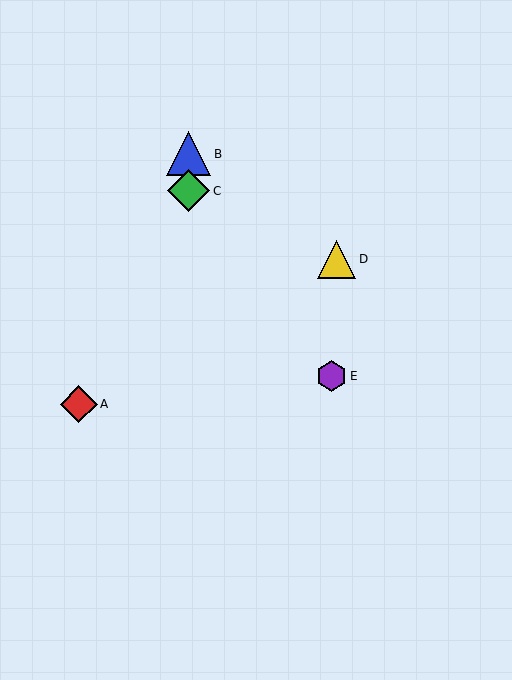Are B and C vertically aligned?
Yes, both are at x≈189.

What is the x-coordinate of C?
Object C is at x≈189.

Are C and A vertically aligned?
No, C is at x≈189 and A is at x≈79.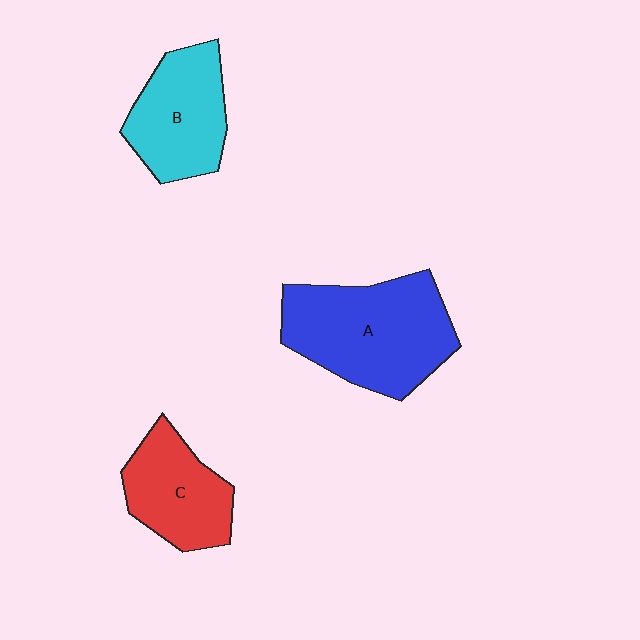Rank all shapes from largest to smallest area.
From largest to smallest: A (blue), B (cyan), C (red).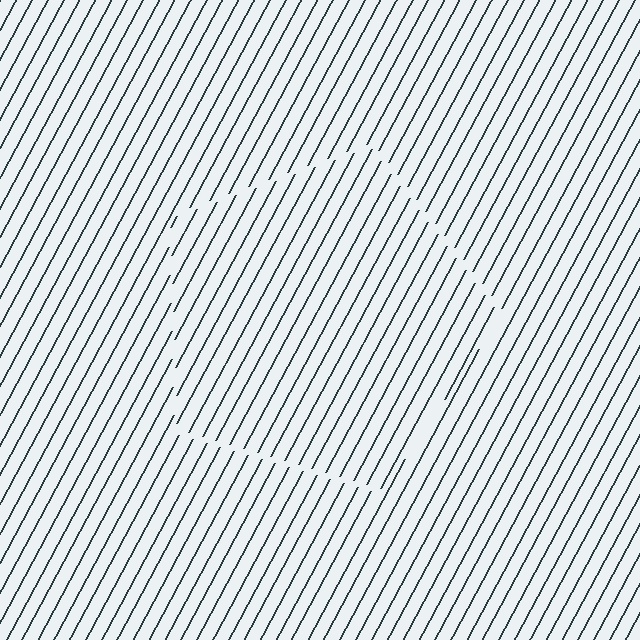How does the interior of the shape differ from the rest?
The interior of the shape contains the same grating, shifted by half a period — the contour is defined by the phase discontinuity where line-ends from the inner and outer gratings abut.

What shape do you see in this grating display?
An illusory pentagon. The interior of the shape contains the same grating, shifted by half a period — the contour is defined by the phase discontinuity where line-ends from the inner and outer gratings abut.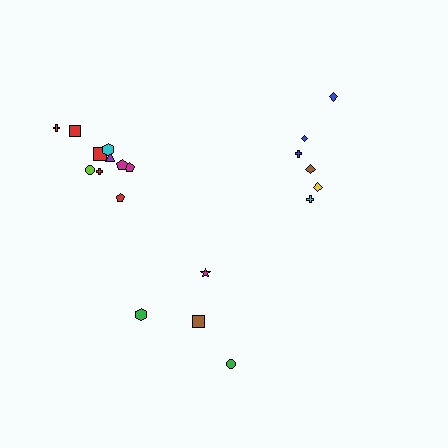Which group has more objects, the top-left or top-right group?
The top-left group.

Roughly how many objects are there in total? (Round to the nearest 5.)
Roughly 20 objects in total.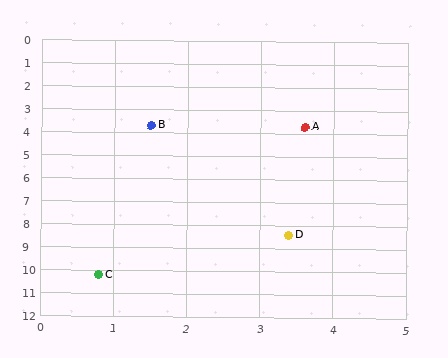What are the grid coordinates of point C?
Point C is at approximately (0.8, 10.2).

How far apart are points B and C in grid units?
Points B and C are about 6.5 grid units apart.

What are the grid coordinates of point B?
Point B is at approximately (1.5, 3.7).